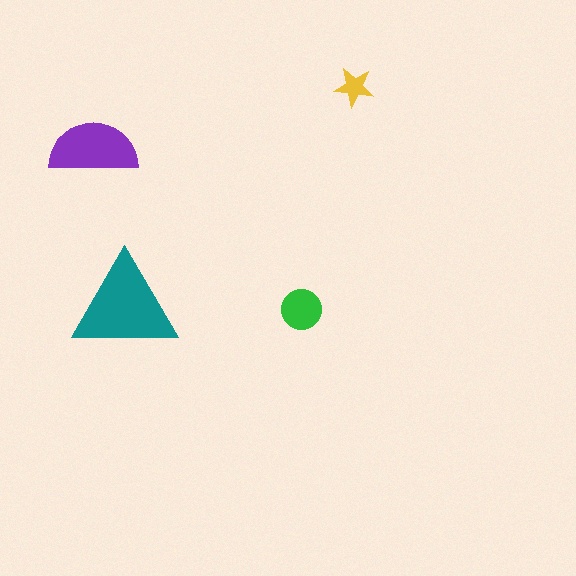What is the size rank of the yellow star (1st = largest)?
4th.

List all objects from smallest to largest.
The yellow star, the green circle, the purple semicircle, the teal triangle.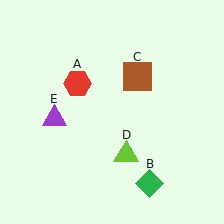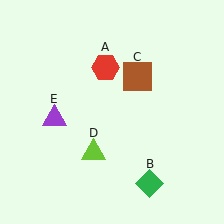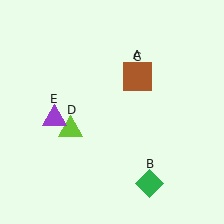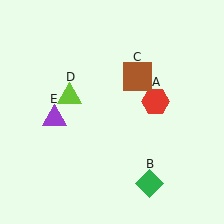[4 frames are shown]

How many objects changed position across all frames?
2 objects changed position: red hexagon (object A), lime triangle (object D).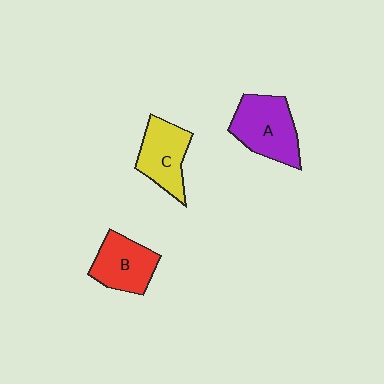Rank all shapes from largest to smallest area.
From largest to smallest: A (purple), C (yellow), B (red).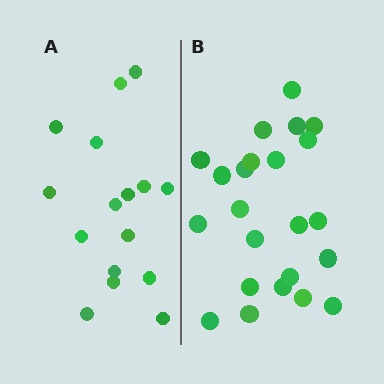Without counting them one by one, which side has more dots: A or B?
Region B (the right region) has more dots.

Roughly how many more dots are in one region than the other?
Region B has roughly 8 or so more dots than region A.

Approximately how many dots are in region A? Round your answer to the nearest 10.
About 20 dots. (The exact count is 16, which rounds to 20.)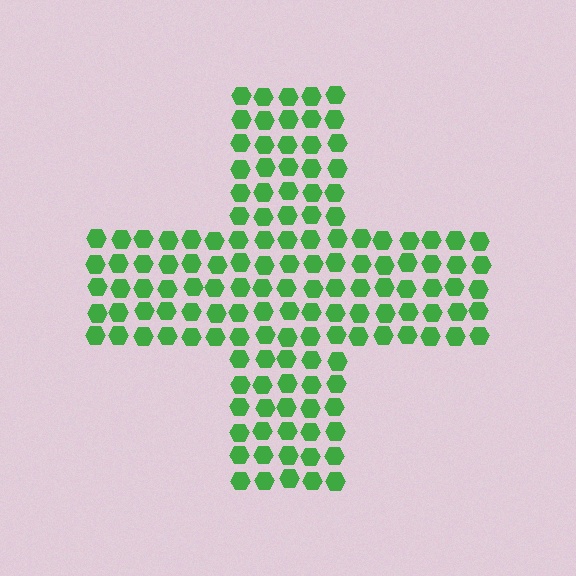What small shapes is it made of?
It is made of small hexagons.